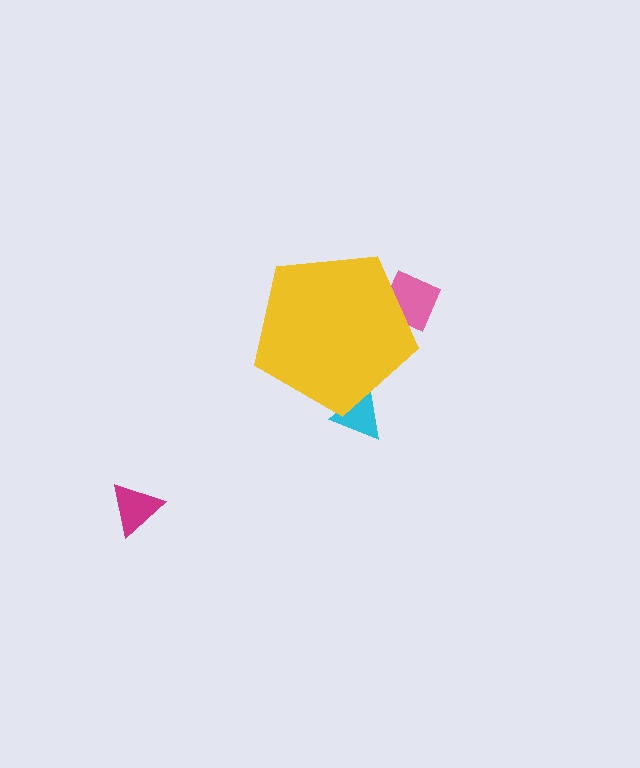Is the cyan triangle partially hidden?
Yes, the cyan triangle is partially hidden behind the yellow pentagon.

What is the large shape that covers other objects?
A yellow pentagon.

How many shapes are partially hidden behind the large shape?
2 shapes are partially hidden.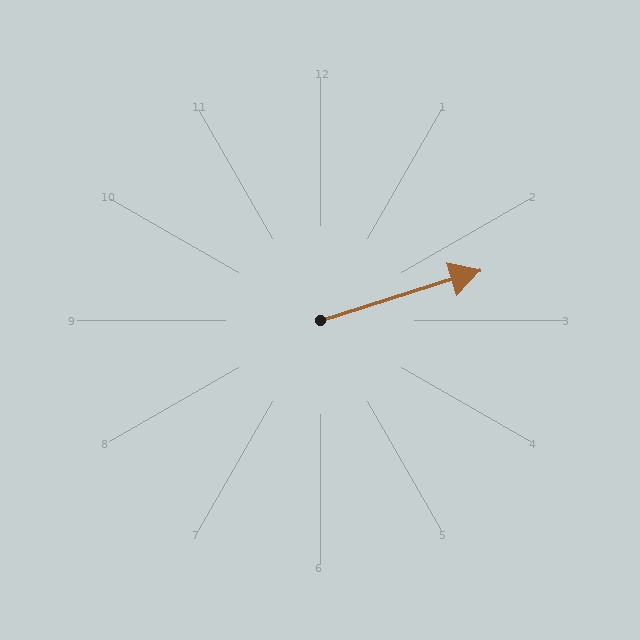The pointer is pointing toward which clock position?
Roughly 2 o'clock.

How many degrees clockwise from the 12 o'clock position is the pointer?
Approximately 73 degrees.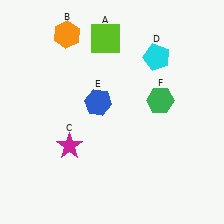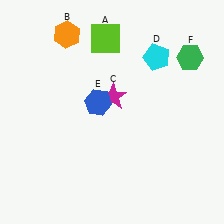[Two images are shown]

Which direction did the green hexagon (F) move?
The green hexagon (F) moved up.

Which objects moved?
The objects that moved are: the magenta star (C), the green hexagon (F).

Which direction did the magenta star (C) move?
The magenta star (C) moved up.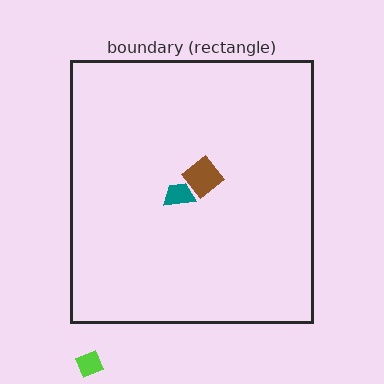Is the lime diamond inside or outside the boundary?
Outside.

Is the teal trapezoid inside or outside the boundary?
Inside.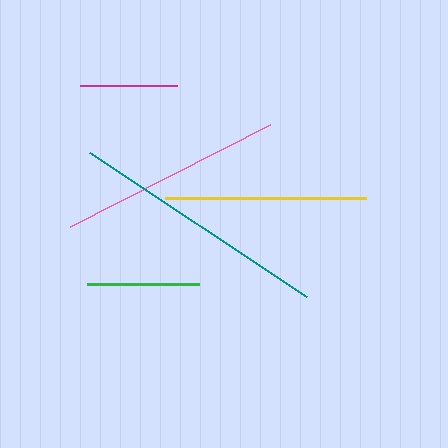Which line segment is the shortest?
The magenta line is the shortest at approximately 97 pixels.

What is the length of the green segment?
The green segment is approximately 113 pixels long.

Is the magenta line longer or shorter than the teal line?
The teal line is longer than the magenta line.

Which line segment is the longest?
The teal line is the longest at approximately 260 pixels.